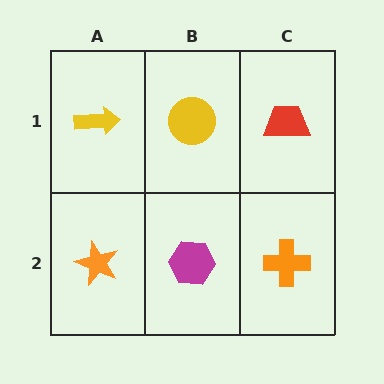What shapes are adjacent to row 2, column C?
A red trapezoid (row 1, column C), a magenta hexagon (row 2, column B).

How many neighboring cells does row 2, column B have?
3.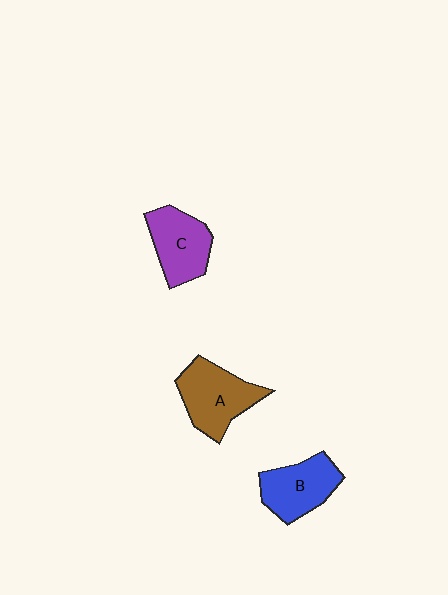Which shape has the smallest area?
Shape B (blue).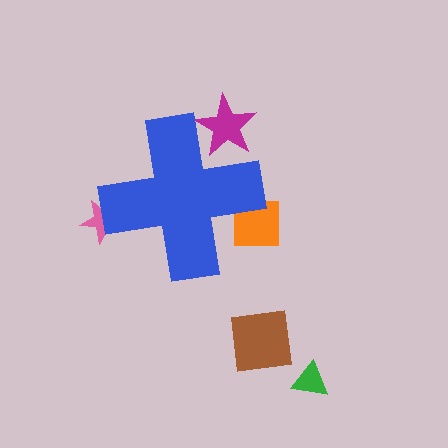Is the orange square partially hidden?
Yes, the orange square is partially hidden behind the blue cross.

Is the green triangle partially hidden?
No, the green triangle is fully visible.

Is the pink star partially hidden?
Yes, the pink star is partially hidden behind the blue cross.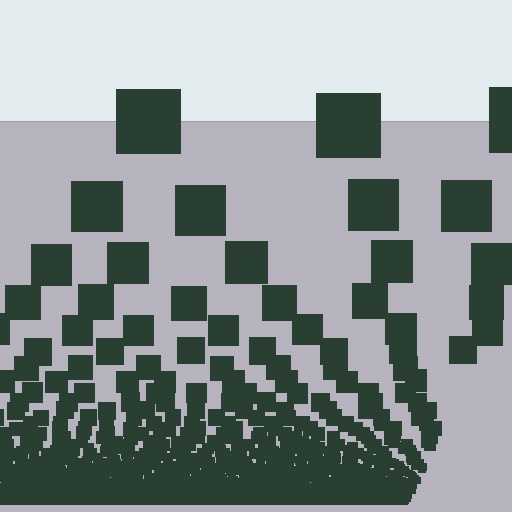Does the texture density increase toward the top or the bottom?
Density increases toward the bottom.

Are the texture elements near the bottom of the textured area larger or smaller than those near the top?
Smaller. The gradient is inverted — elements near the bottom are smaller and denser.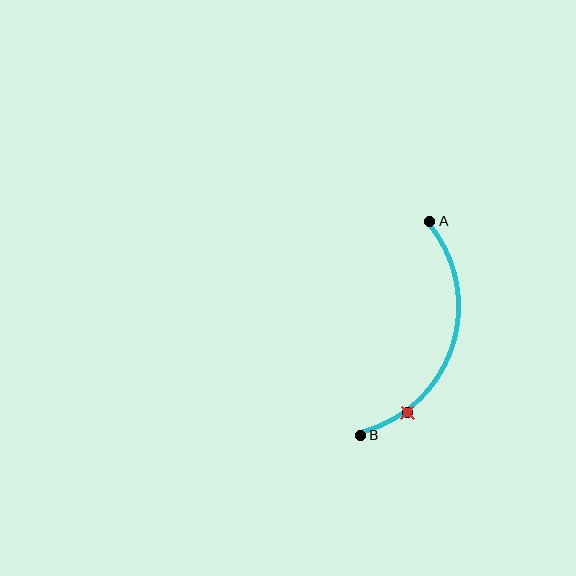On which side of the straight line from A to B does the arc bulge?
The arc bulges to the right of the straight line connecting A and B.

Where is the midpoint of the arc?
The arc midpoint is the point on the curve farthest from the straight line joining A and B. It sits to the right of that line.